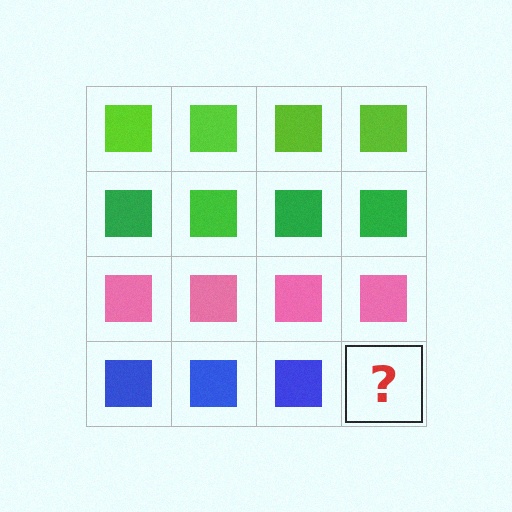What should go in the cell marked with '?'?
The missing cell should contain a blue square.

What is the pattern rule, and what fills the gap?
The rule is that each row has a consistent color. The gap should be filled with a blue square.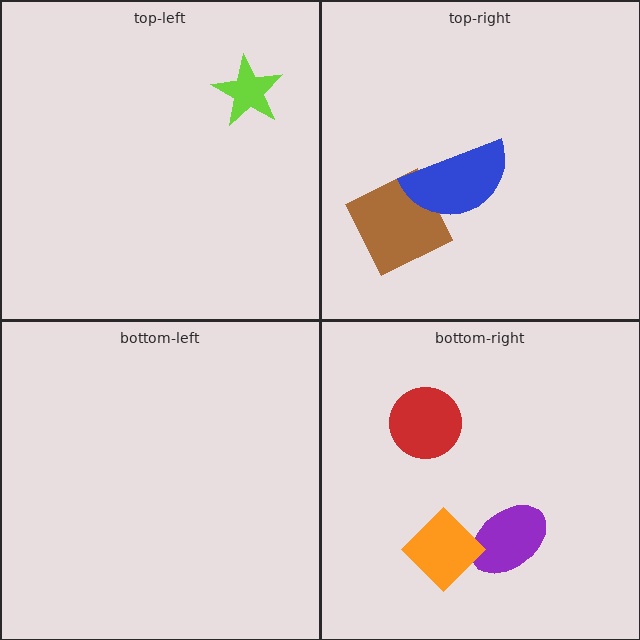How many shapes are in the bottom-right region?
3.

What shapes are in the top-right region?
The brown square, the blue semicircle.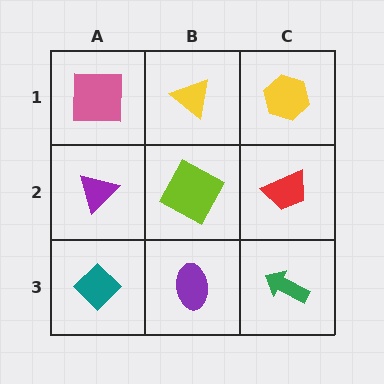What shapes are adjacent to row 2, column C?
A yellow hexagon (row 1, column C), a green arrow (row 3, column C), a lime square (row 2, column B).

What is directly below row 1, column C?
A red trapezoid.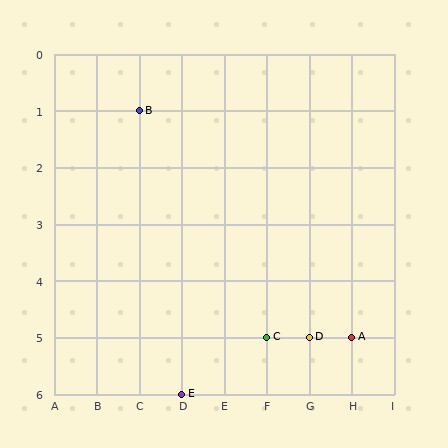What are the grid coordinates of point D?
Point D is at grid coordinates (G, 5).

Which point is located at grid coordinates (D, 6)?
Point E is at (D, 6).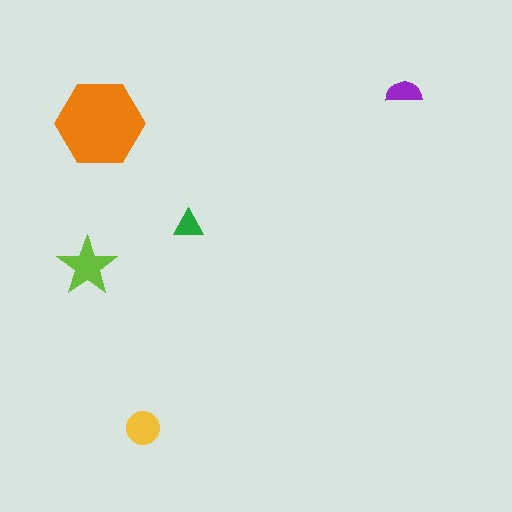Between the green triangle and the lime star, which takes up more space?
The lime star.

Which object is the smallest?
The green triangle.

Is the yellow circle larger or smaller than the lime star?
Smaller.